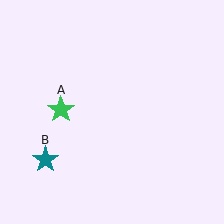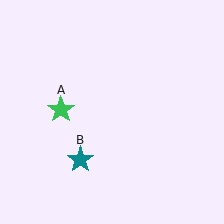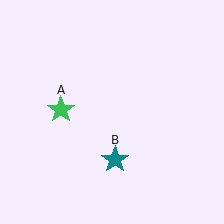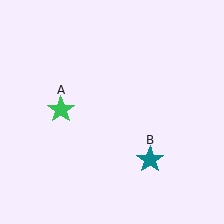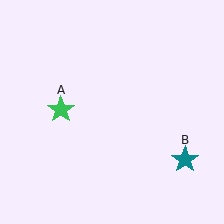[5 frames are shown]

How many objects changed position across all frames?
1 object changed position: teal star (object B).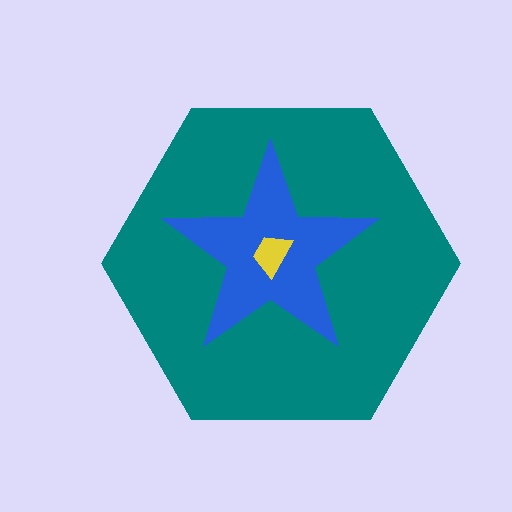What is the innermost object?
The yellow trapezoid.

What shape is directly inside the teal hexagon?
The blue star.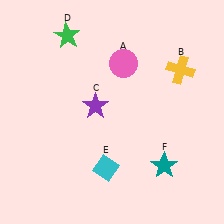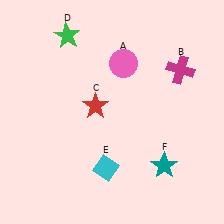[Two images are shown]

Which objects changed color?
B changed from yellow to magenta. C changed from purple to red.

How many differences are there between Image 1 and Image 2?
There are 2 differences between the two images.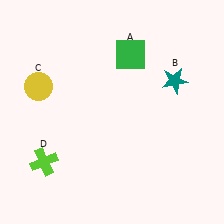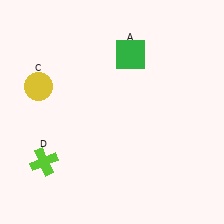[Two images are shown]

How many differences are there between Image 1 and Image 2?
There is 1 difference between the two images.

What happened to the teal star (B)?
The teal star (B) was removed in Image 2. It was in the top-right area of Image 1.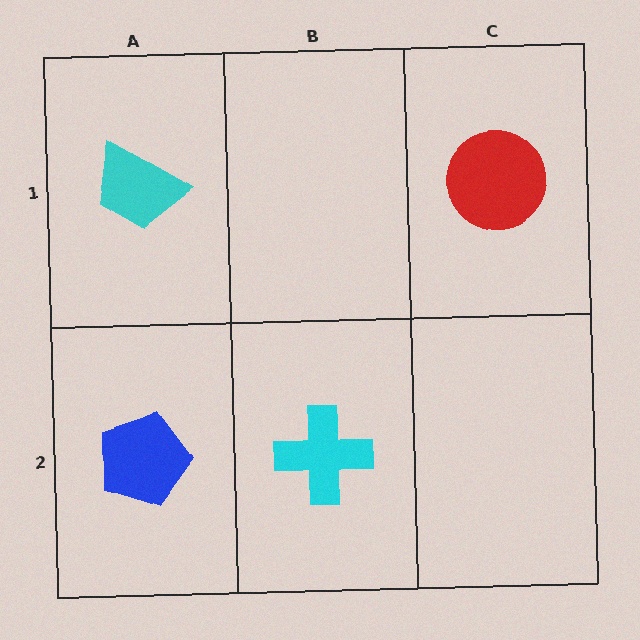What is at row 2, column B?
A cyan cross.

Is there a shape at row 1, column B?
No, that cell is empty.